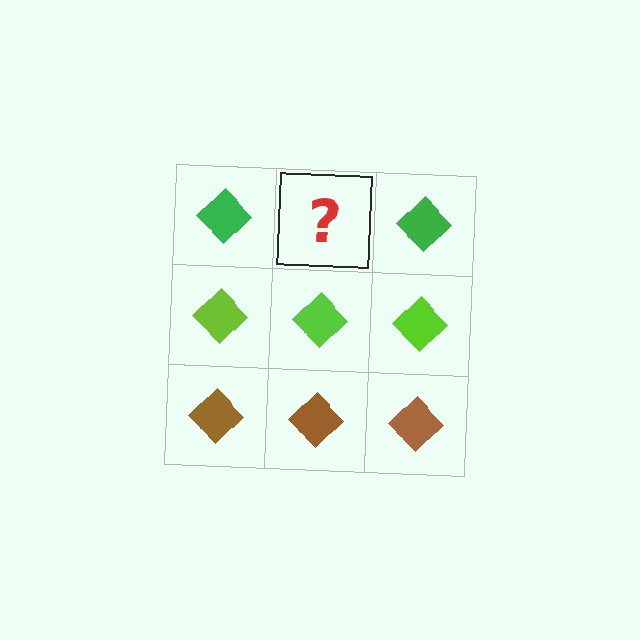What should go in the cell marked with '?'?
The missing cell should contain a green diamond.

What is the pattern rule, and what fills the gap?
The rule is that each row has a consistent color. The gap should be filled with a green diamond.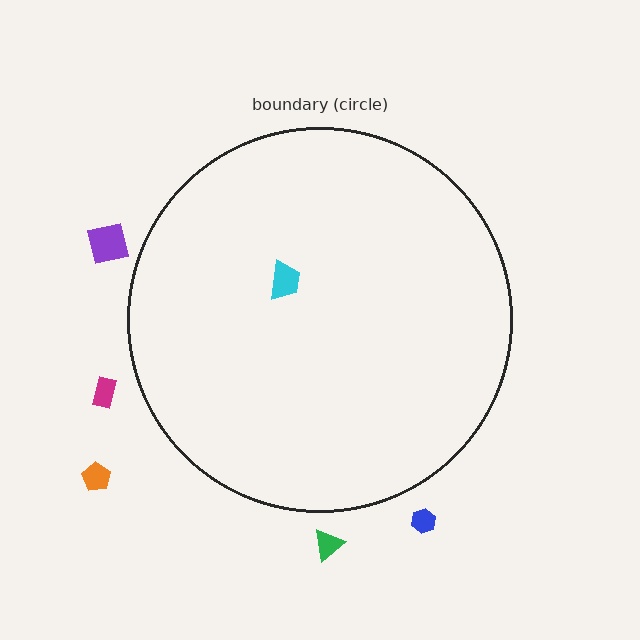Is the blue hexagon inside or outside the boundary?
Outside.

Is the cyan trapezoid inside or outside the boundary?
Inside.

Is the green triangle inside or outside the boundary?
Outside.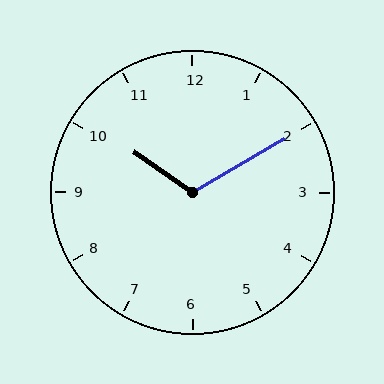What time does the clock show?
10:10.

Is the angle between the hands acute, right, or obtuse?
It is obtuse.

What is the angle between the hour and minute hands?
Approximately 115 degrees.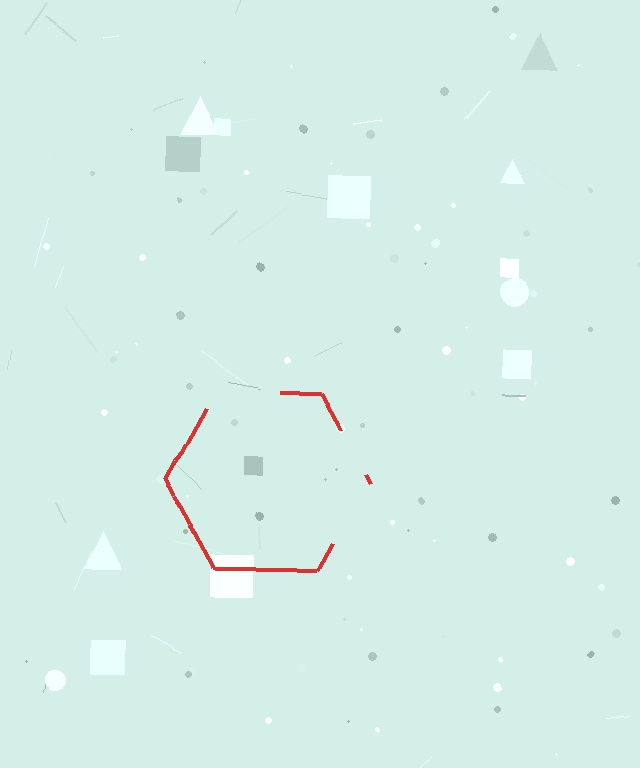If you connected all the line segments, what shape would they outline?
They would outline a hexagon.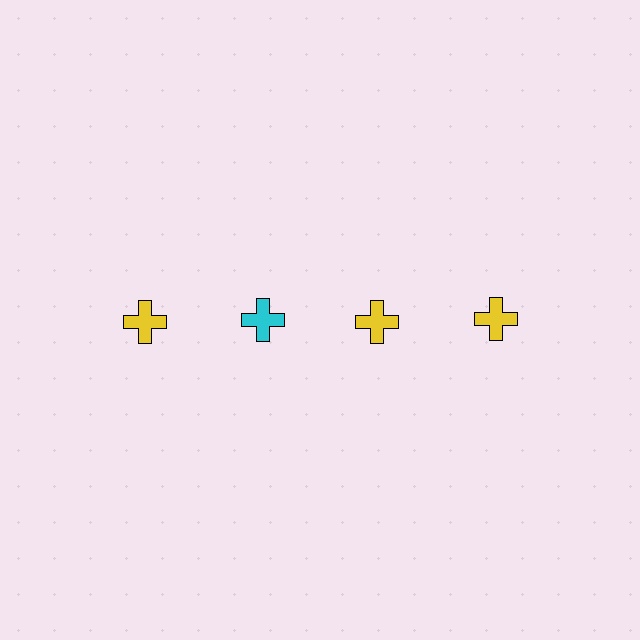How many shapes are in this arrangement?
There are 4 shapes arranged in a grid pattern.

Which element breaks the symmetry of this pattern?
The cyan cross in the top row, second from left column breaks the symmetry. All other shapes are yellow crosses.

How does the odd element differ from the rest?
It has a different color: cyan instead of yellow.